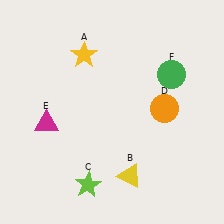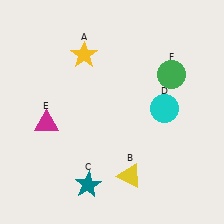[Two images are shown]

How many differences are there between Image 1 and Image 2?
There are 2 differences between the two images.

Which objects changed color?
C changed from lime to teal. D changed from orange to cyan.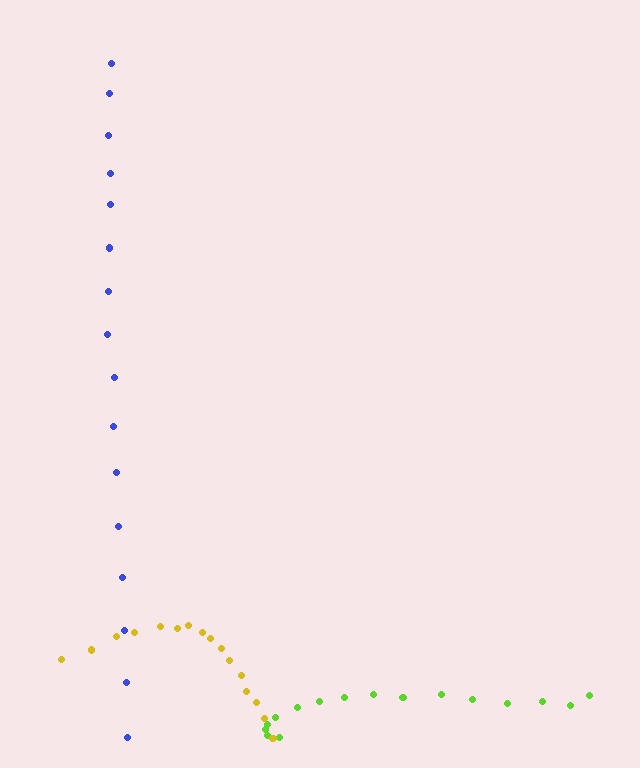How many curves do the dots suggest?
There are 3 distinct paths.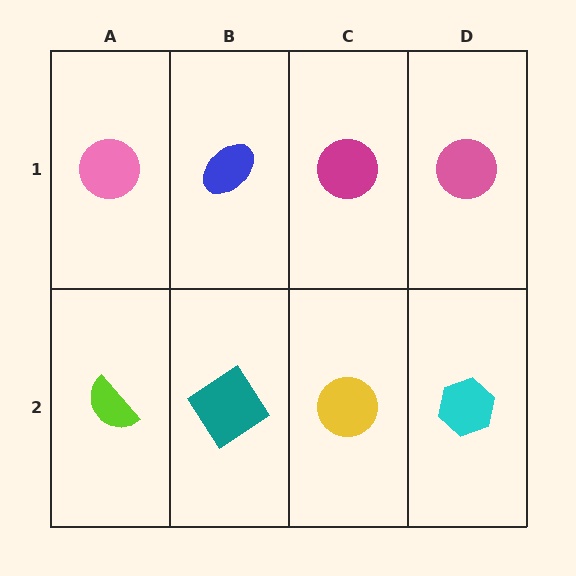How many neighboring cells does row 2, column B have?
3.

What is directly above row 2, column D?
A pink circle.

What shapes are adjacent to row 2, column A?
A pink circle (row 1, column A), a teal diamond (row 2, column B).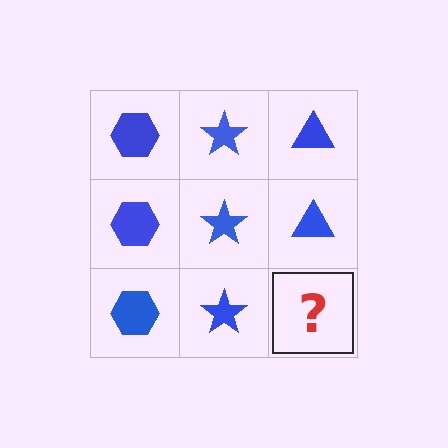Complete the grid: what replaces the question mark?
The question mark should be replaced with a blue triangle.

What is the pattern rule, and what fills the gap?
The rule is that each column has a consistent shape. The gap should be filled with a blue triangle.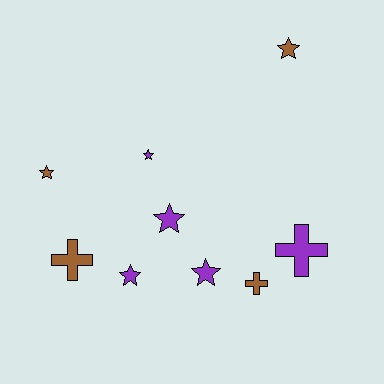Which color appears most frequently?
Purple, with 5 objects.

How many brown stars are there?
There are 2 brown stars.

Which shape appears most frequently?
Star, with 6 objects.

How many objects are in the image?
There are 9 objects.